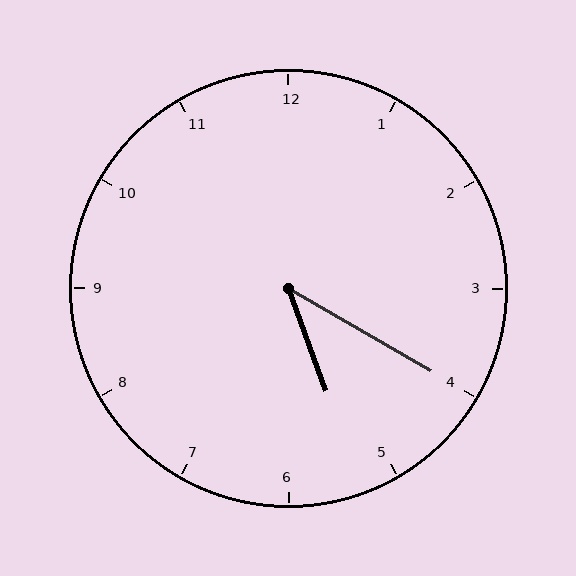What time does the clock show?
5:20.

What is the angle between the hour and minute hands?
Approximately 40 degrees.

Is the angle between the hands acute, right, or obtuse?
It is acute.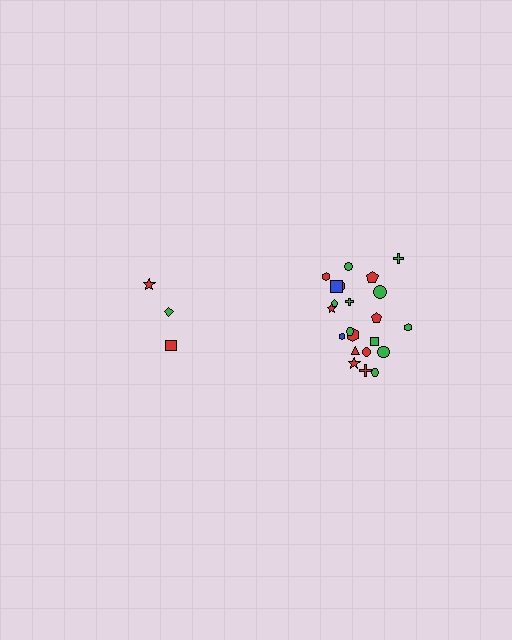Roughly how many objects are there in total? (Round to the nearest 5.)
Roughly 25 objects in total.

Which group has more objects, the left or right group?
The right group.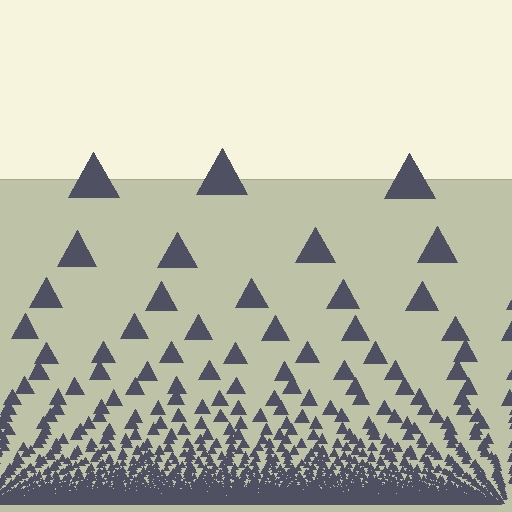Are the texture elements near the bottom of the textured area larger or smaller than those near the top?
Smaller. The gradient is inverted — elements near the bottom are smaller and denser.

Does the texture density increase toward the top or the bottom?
Density increases toward the bottom.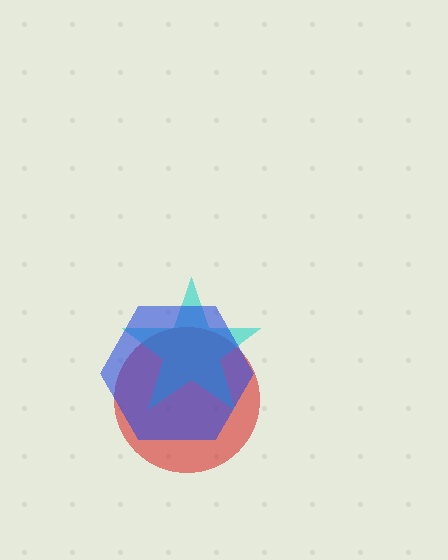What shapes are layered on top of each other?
The layered shapes are: a red circle, a cyan star, a blue hexagon.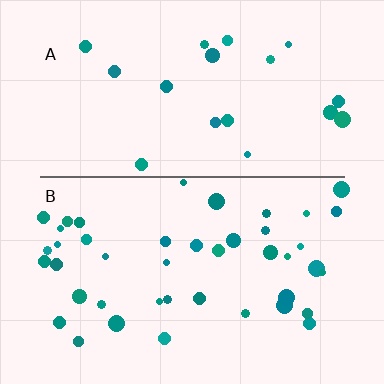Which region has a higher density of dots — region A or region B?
B (the bottom).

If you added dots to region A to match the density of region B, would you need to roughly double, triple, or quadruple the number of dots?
Approximately double.